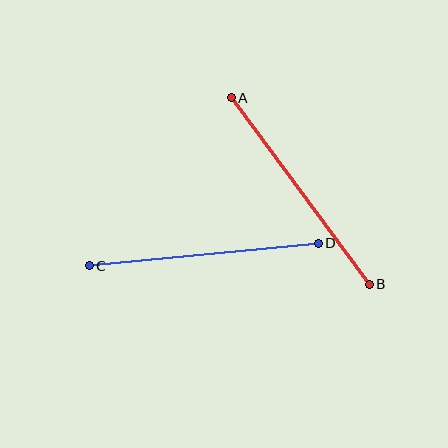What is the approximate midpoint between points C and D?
The midpoint is at approximately (204, 254) pixels.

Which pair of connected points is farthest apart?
Points A and B are farthest apart.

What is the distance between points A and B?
The distance is approximately 232 pixels.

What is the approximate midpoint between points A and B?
The midpoint is at approximately (300, 191) pixels.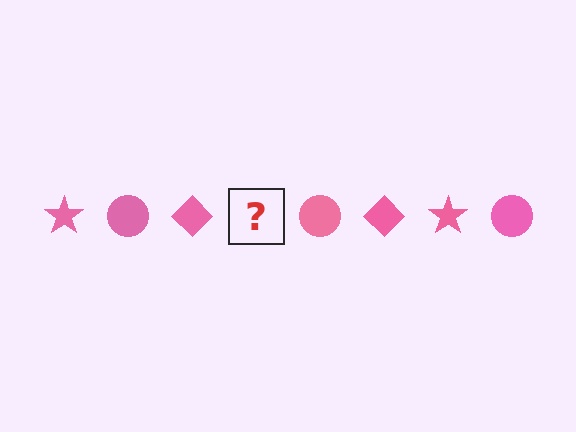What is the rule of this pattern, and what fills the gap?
The rule is that the pattern cycles through star, circle, diamond shapes in pink. The gap should be filled with a pink star.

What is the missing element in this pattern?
The missing element is a pink star.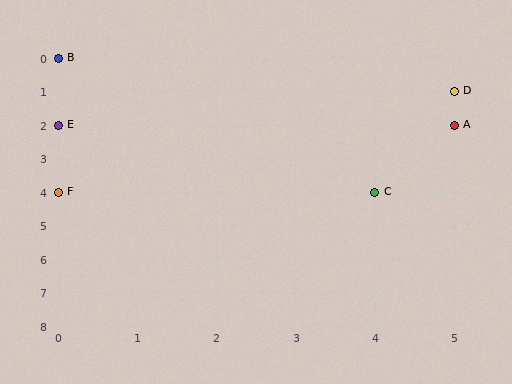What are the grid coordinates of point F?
Point F is at grid coordinates (0, 4).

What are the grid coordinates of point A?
Point A is at grid coordinates (5, 2).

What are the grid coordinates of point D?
Point D is at grid coordinates (5, 1).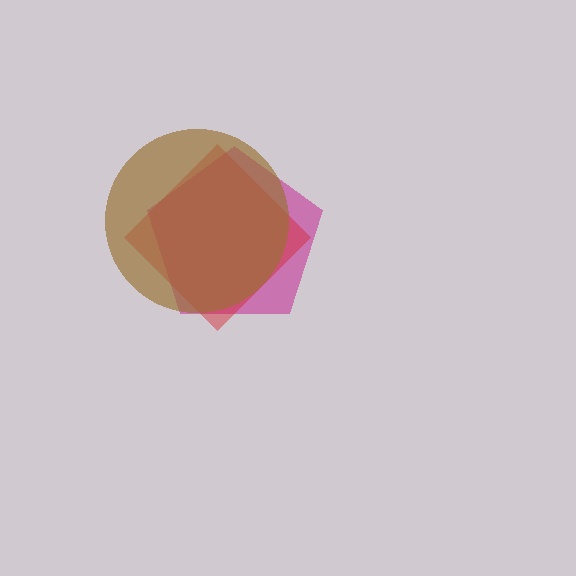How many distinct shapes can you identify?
There are 3 distinct shapes: a magenta pentagon, a red diamond, a brown circle.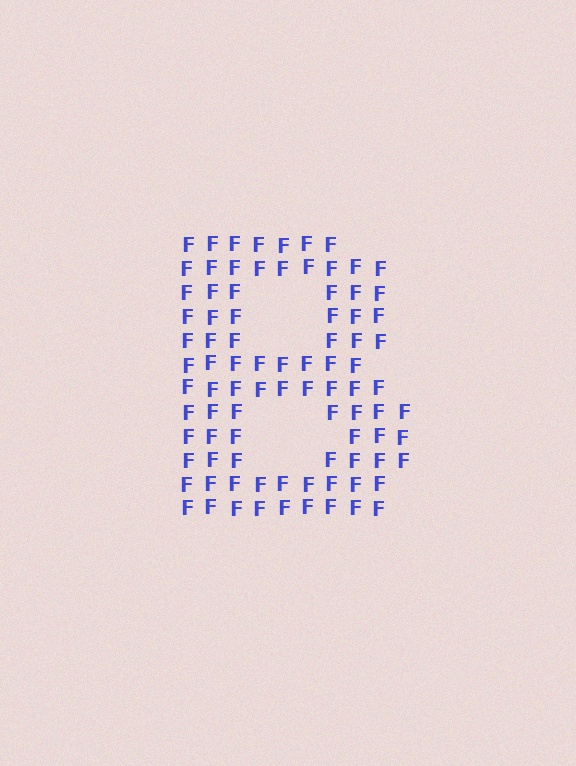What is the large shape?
The large shape is the letter B.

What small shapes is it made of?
It is made of small letter F's.